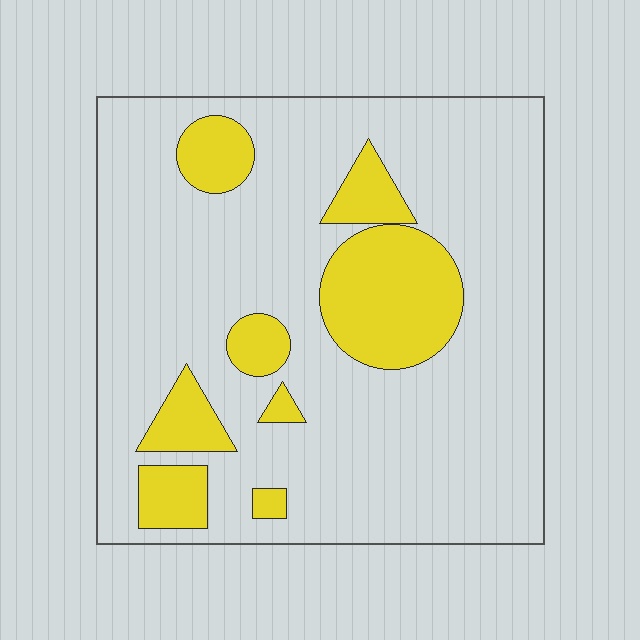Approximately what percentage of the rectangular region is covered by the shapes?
Approximately 20%.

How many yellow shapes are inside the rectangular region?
8.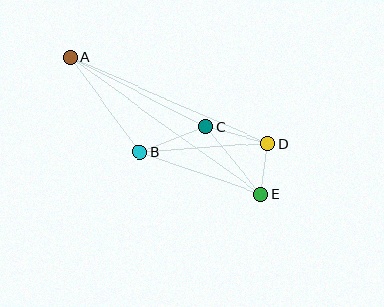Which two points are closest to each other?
Points D and E are closest to each other.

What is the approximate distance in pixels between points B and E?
The distance between B and E is approximately 127 pixels.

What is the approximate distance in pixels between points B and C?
The distance between B and C is approximately 70 pixels.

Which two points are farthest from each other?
Points A and E are farthest from each other.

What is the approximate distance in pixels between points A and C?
The distance between A and C is approximately 153 pixels.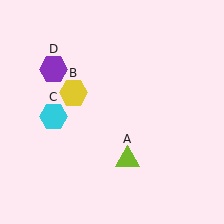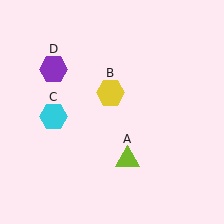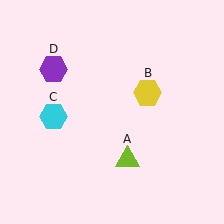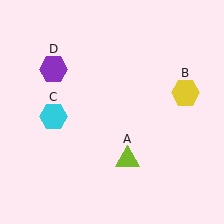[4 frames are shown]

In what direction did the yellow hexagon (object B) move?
The yellow hexagon (object B) moved right.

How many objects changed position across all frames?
1 object changed position: yellow hexagon (object B).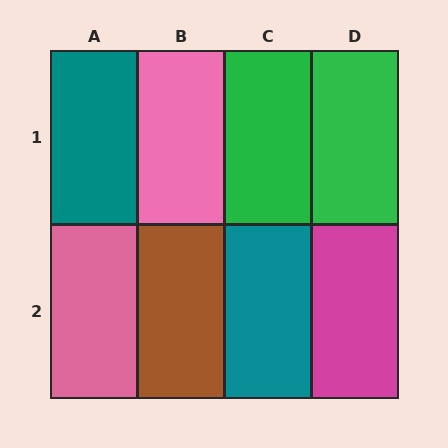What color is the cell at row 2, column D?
Magenta.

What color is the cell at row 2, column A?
Pink.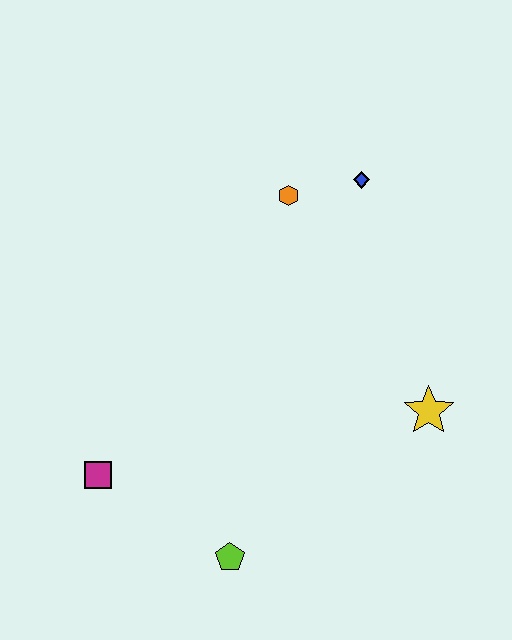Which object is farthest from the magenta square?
The blue diamond is farthest from the magenta square.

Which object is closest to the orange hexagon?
The blue diamond is closest to the orange hexagon.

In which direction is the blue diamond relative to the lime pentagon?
The blue diamond is above the lime pentagon.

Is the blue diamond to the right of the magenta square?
Yes